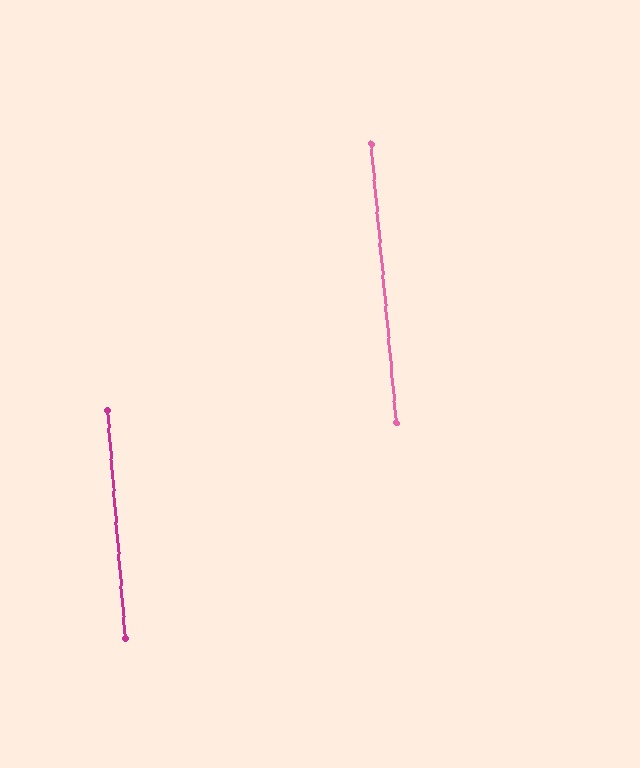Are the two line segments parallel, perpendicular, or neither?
Parallel — their directions differ by only 0.7°.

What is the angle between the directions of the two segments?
Approximately 1 degree.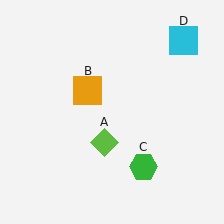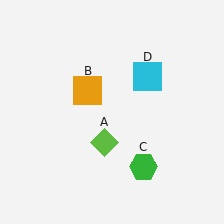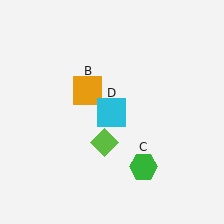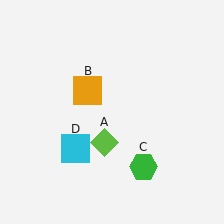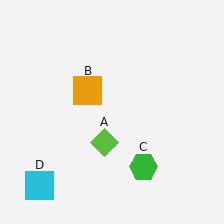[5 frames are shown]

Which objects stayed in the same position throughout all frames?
Lime diamond (object A) and orange square (object B) and green hexagon (object C) remained stationary.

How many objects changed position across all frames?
1 object changed position: cyan square (object D).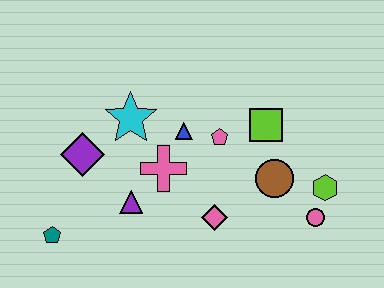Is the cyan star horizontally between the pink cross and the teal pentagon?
Yes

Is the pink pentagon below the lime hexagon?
No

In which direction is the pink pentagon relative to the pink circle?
The pink pentagon is to the left of the pink circle.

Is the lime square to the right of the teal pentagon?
Yes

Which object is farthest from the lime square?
The teal pentagon is farthest from the lime square.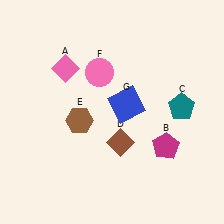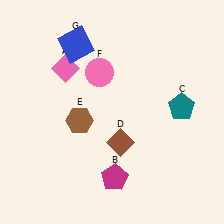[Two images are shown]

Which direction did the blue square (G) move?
The blue square (G) moved up.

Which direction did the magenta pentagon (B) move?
The magenta pentagon (B) moved left.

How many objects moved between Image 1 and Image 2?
2 objects moved between the two images.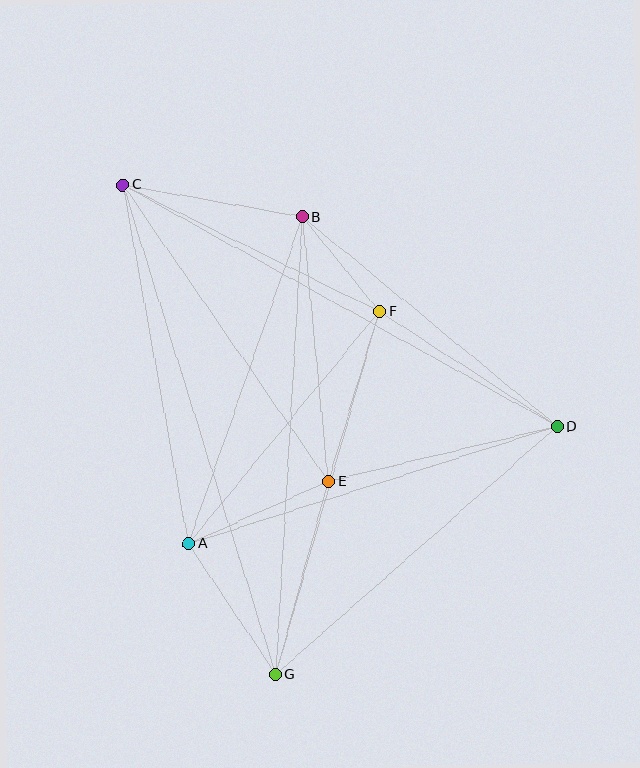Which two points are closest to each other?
Points B and F are closest to each other.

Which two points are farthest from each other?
Points C and G are farthest from each other.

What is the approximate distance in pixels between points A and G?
The distance between A and G is approximately 157 pixels.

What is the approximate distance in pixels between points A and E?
The distance between A and E is approximately 153 pixels.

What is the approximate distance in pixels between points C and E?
The distance between C and E is approximately 361 pixels.